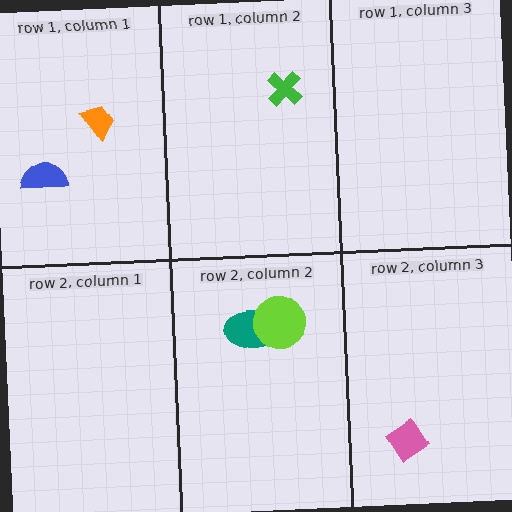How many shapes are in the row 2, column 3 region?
1.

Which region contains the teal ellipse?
The row 2, column 2 region.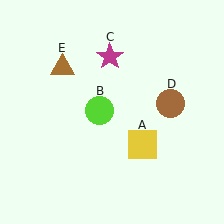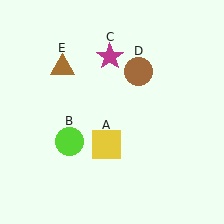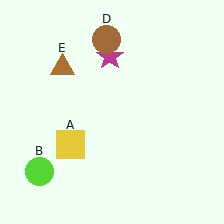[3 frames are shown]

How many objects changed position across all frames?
3 objects changed position: yellow square (object A), lime circle (object B), brown circle (object D).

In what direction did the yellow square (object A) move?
The yellow square (object A) moved left.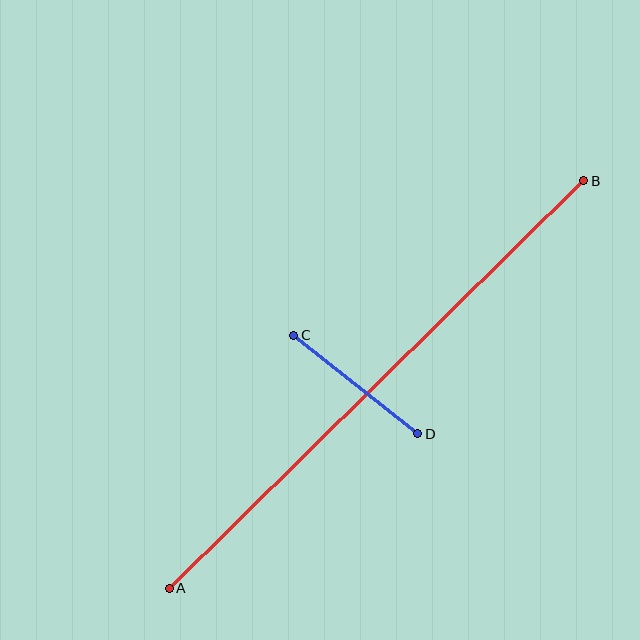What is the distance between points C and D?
The distance is approximately 158 pixels.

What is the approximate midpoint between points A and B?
The midpoint is at approximately (376, 385) pixels.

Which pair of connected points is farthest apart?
Points A and B are farthest apart.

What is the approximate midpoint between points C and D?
The midpoint is at approximately (356, 384) pixels.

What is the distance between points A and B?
The distance is approximately 581 pixels.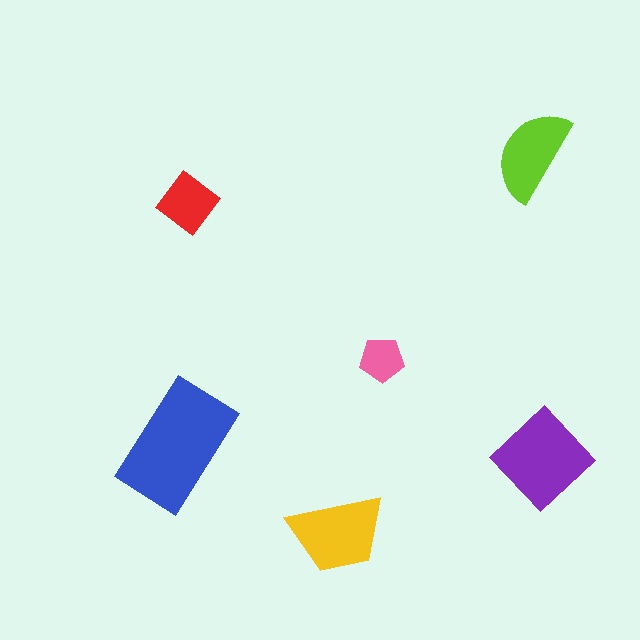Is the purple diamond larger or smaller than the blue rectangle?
Smaller.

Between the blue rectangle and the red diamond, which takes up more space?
The blue rectangle.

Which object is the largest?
The blue rectangle.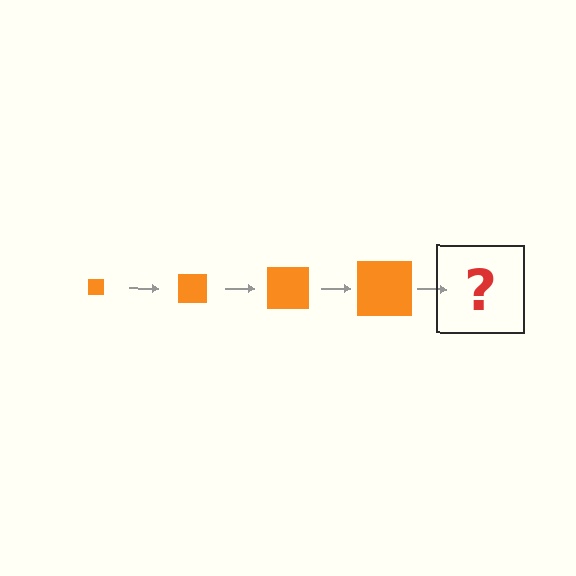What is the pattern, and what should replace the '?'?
The pattern is that the square gets progressively larger each step. The '?' should be an orange square, larger than the previous one.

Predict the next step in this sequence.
The next step is an orange square, larger than the previous one.